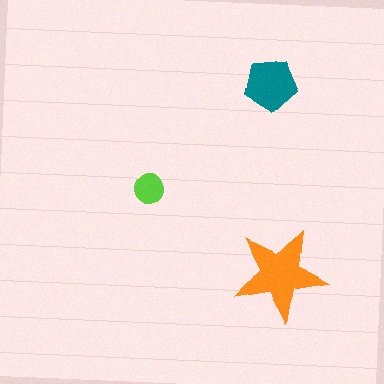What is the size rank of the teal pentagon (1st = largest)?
2nd.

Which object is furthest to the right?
The orange star is rightmost.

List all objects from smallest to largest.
The lime circle, the teal pentagon, the orange star.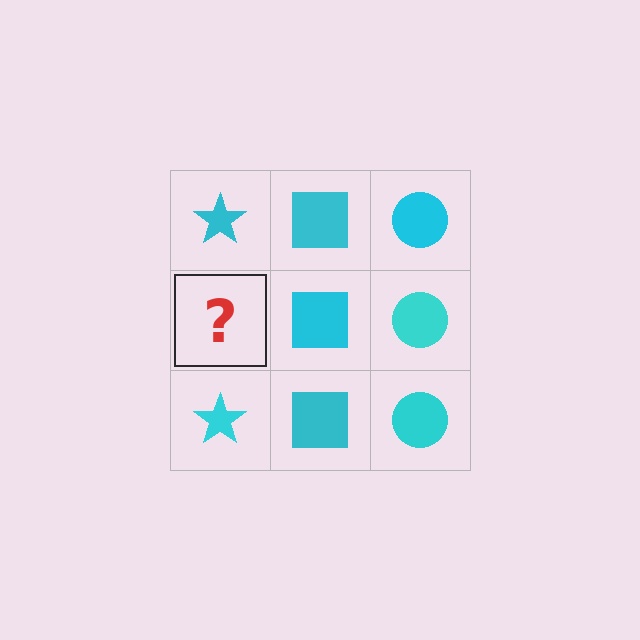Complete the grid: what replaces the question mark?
The question mark should be replaced with a cyan star.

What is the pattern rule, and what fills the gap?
The rule is that each column has a consistent shape. The gap should be filled with a cyan star.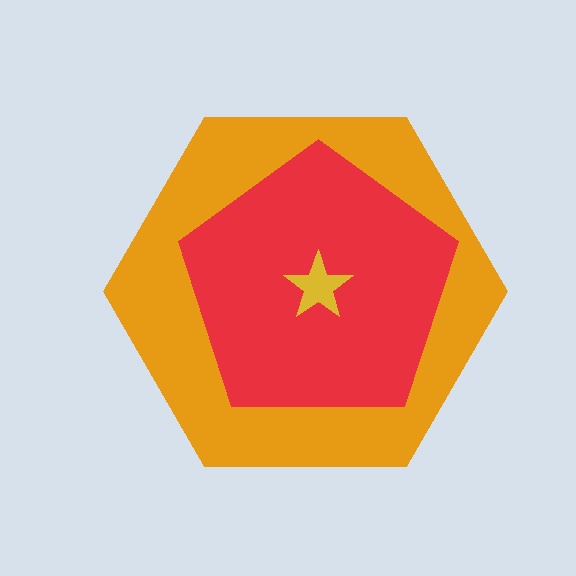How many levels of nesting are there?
3.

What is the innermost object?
The yellow star.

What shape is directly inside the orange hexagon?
The red pentagon.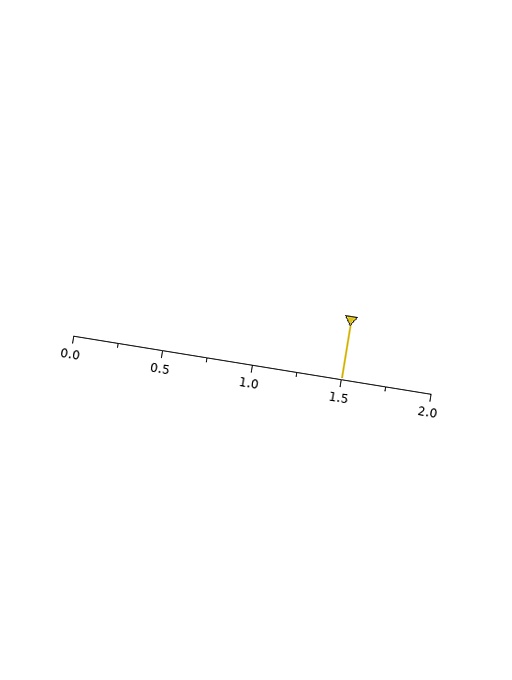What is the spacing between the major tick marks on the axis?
The major ticks are spaced 0.5 apart.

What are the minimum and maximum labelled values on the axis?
The axis runs from 0.0 to 2.0.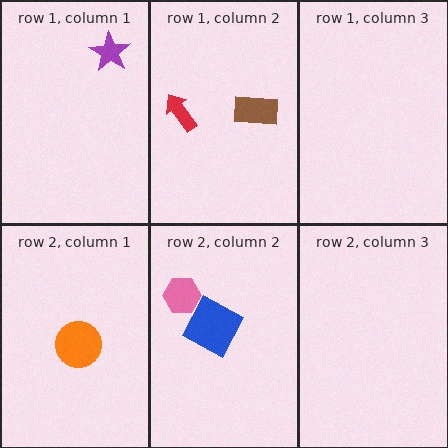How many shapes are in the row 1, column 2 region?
2.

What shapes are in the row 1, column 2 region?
The red arrow, the brown rectangle.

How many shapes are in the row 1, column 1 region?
1.